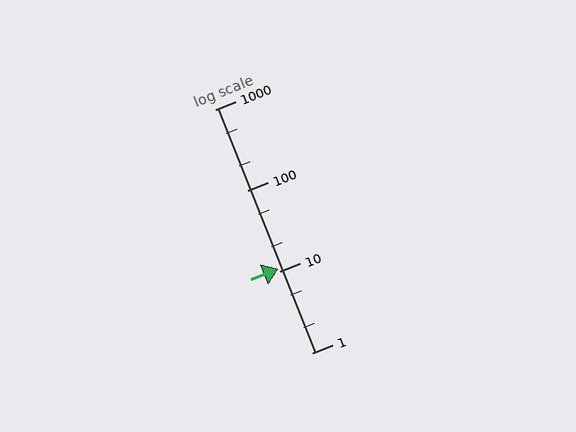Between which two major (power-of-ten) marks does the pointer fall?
The pointer is between 10 and 100.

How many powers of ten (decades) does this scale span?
The scale spans 3 decades, from 1 to 1000.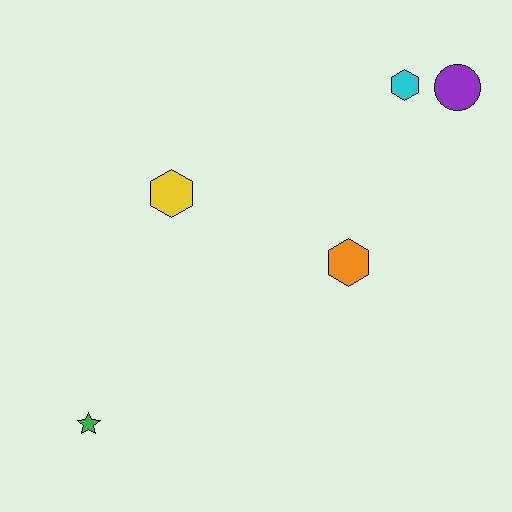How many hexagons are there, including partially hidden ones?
There are 3 hexagons.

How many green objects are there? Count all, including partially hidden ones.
There is 1 green object.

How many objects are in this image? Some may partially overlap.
There are 5 objects.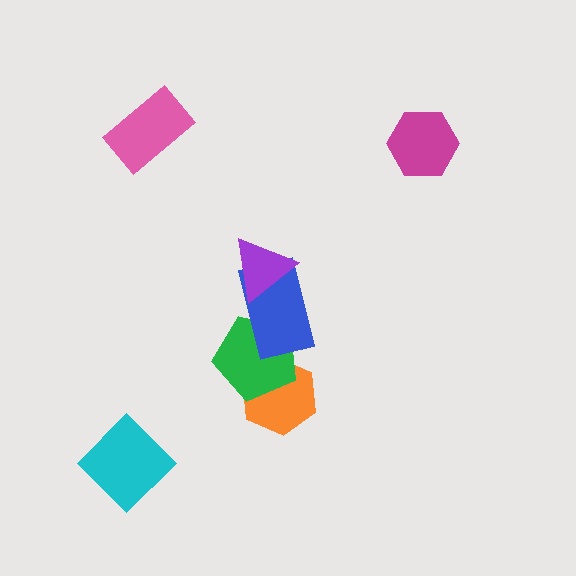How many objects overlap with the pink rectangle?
0 objects overlap with the pink rectangle.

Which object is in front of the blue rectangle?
The purple triangle is in front of the blue rectangle.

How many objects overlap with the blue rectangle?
2 objects overlap with the blue rectangle.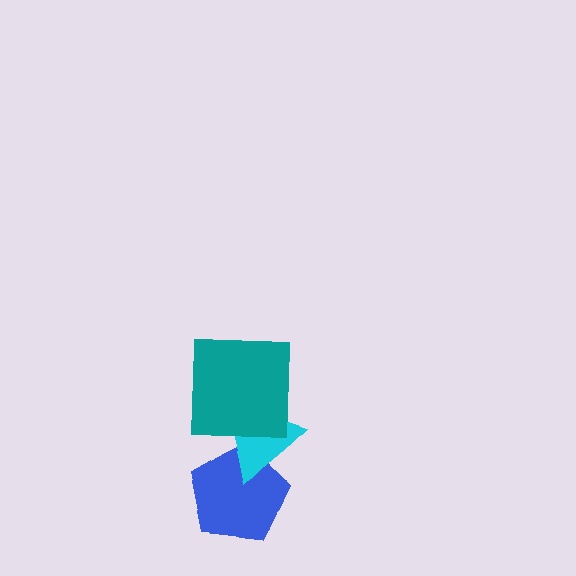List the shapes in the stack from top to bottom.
From top to bottom: the teal square, the cyan triangle, the blue pentagon.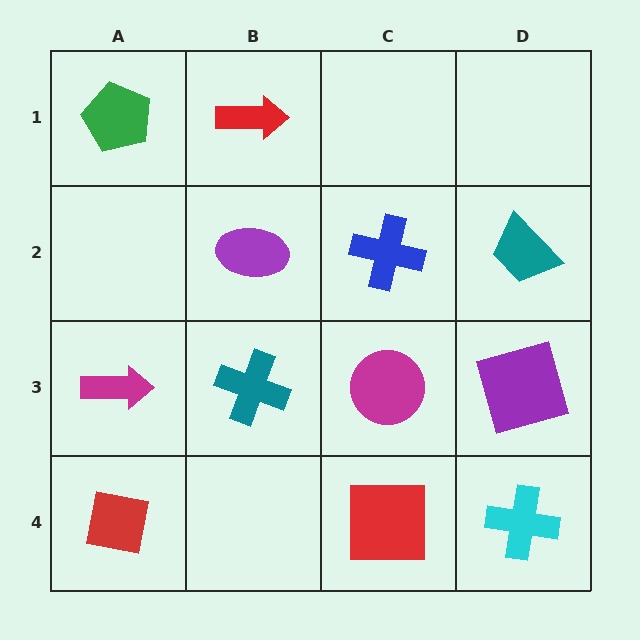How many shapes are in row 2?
3 shapes.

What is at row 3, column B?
A teal cross.